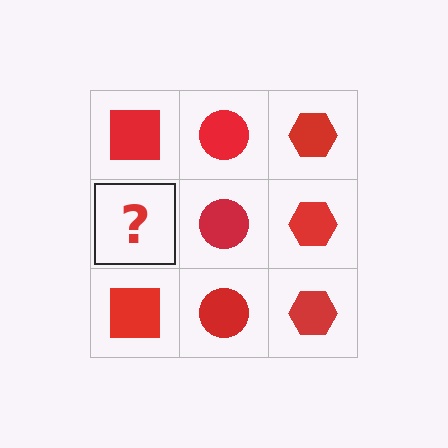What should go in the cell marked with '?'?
The missing cell should contain a red square.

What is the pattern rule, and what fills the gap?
The rule is that each column has a consistent shape. The gap should be filled with a red square.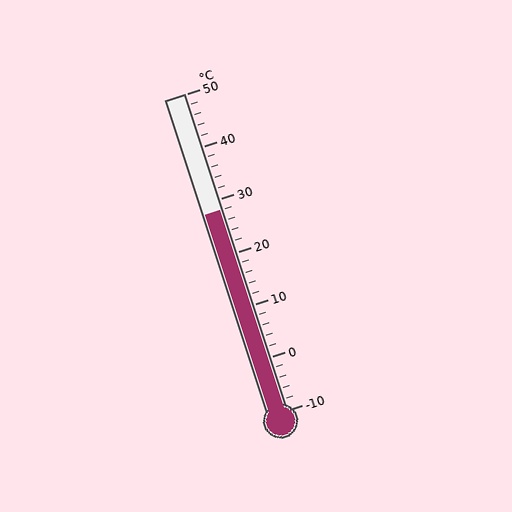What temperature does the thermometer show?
The thermometer shows approximately 28°C.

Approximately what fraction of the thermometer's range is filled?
The thermometer is filled to approximately 65% of its range.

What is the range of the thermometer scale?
The thermometer scale ranges from -10°C to 50°C.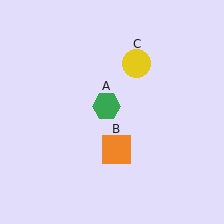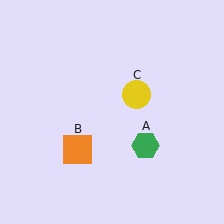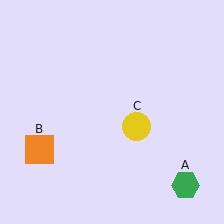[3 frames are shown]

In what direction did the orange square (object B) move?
The orange square (object B) moved left.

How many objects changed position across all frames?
3 objects changed position: green hexagon (object A), orange square (object B), yellow circle (object C).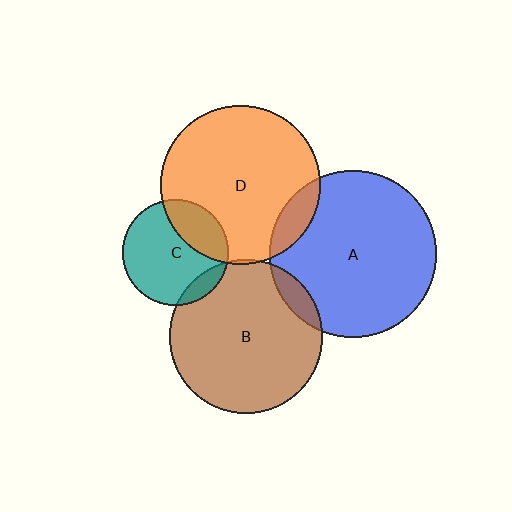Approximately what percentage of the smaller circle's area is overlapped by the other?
Approximately 30%.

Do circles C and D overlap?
Yes.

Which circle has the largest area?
Circle A (blue).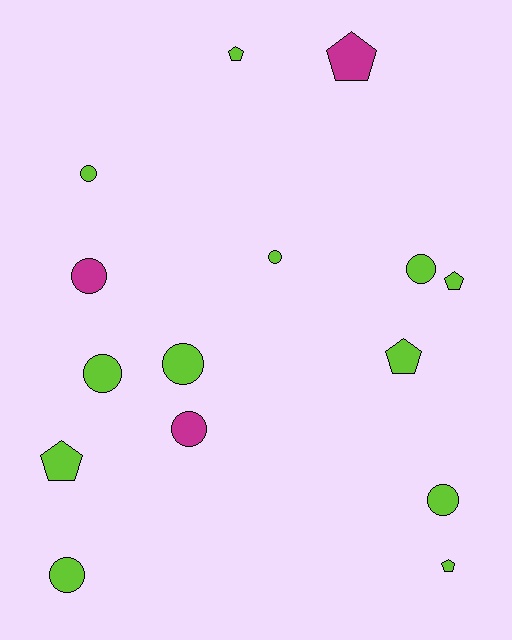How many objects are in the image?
There are 15 objects.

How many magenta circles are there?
There are 2 magenta circles.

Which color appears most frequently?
Lime, with 12 objects.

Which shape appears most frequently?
Circle, with 9 objects.